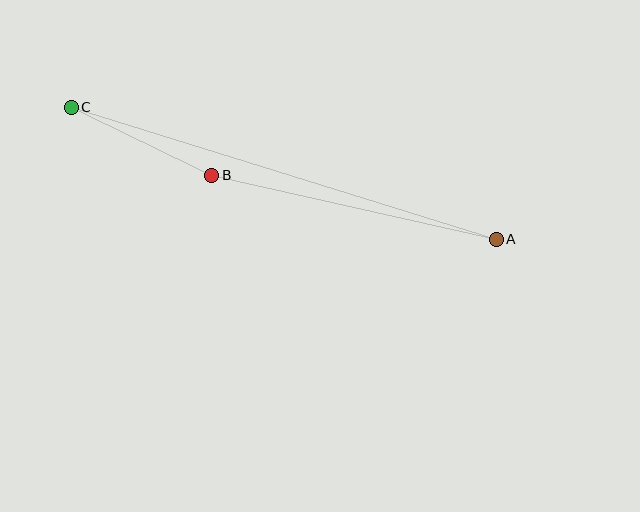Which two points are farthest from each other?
Points A and C are farthest from each other.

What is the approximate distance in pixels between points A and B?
The distance between A and B is approximately 292 pixels.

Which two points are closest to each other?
Points B and C are closest to each other.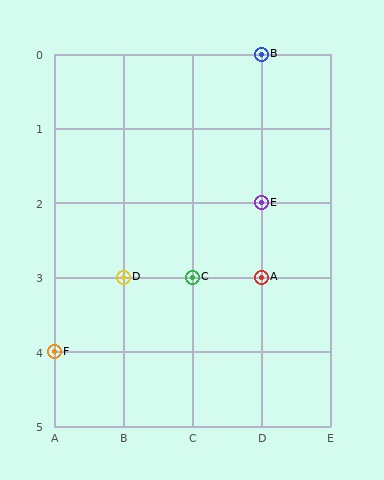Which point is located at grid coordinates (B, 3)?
Point D is at (B, 3).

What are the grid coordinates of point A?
Point A is at grid coordinates (D, 3).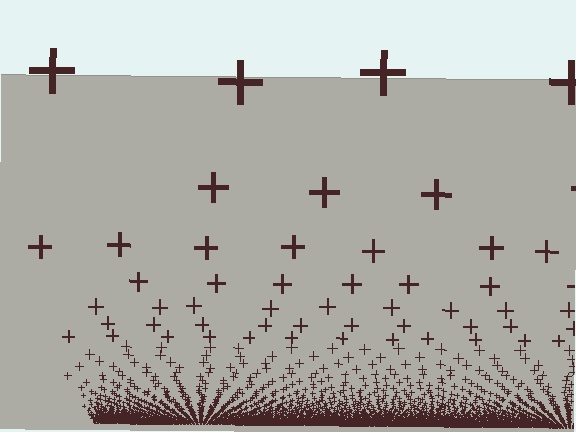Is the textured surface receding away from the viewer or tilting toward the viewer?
The surface appears to tilt toward the viewer. Texture elements get larger and sparser toward the top.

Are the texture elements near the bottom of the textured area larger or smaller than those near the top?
Smaller. The gradient is inverted — elements near the bottom are smaller and denser.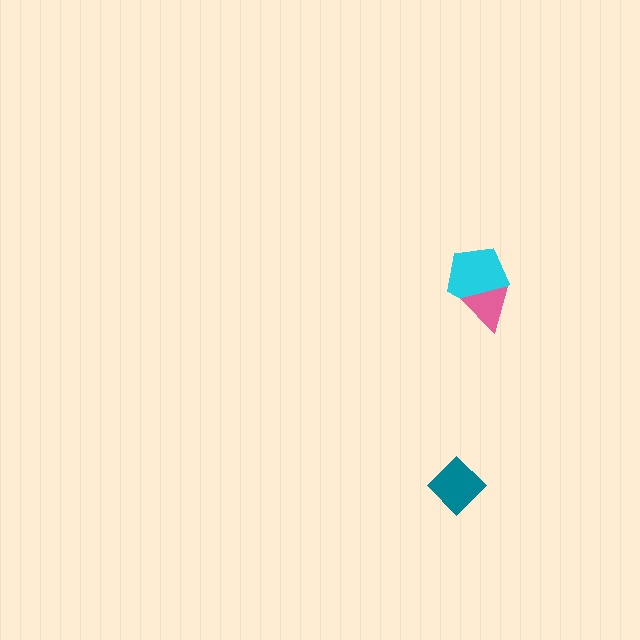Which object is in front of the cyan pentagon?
The pink triangle is in front of the cyan pentagon.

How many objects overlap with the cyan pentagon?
1 object overlaps with the cyan pentagon.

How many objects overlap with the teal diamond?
0 objects overlap with the teal diamond.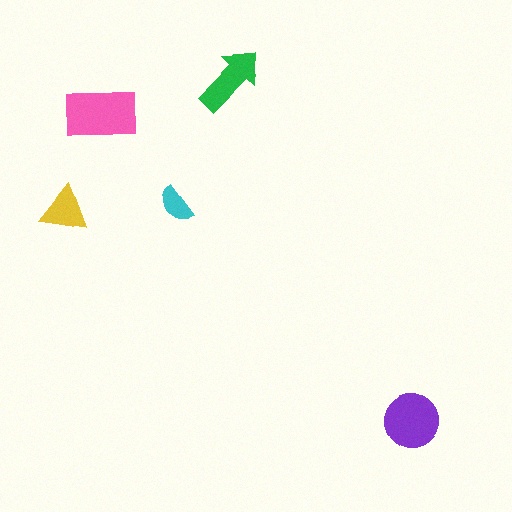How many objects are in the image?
There are 5 objects in the image.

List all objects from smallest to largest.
The cyan semicircle, the yellow triangle, the green arrow, the purple circle, the pink rectangle.